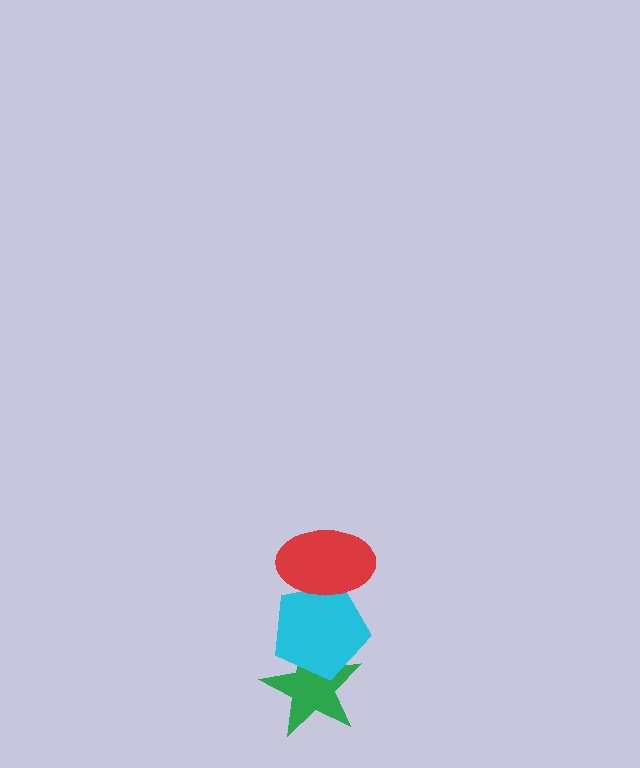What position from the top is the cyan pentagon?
The cyan pentagon is 2nd from the top.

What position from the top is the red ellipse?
The red ellipse is 1st from the top.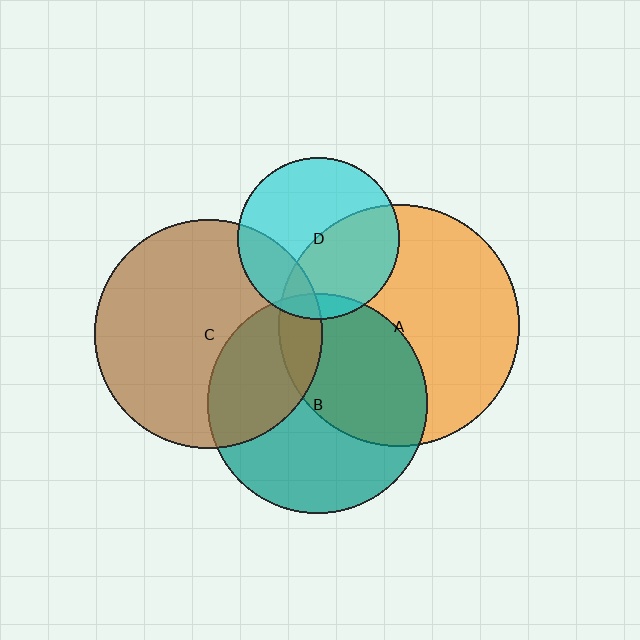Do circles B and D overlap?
Yes.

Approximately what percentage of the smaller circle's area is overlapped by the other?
Approximately 10%.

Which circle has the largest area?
Circle A (orange).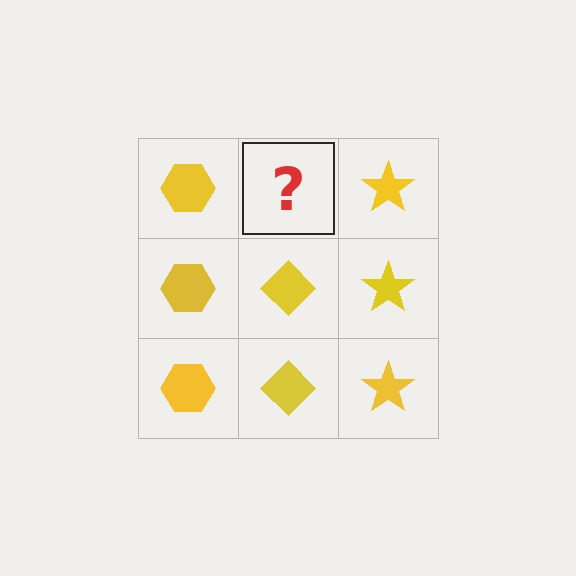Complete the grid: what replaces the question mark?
The question mark should be replaced with a yellow diamond.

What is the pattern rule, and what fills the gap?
The rule is that each column has a consistent shape. The gap should be filled with a yellow diamond.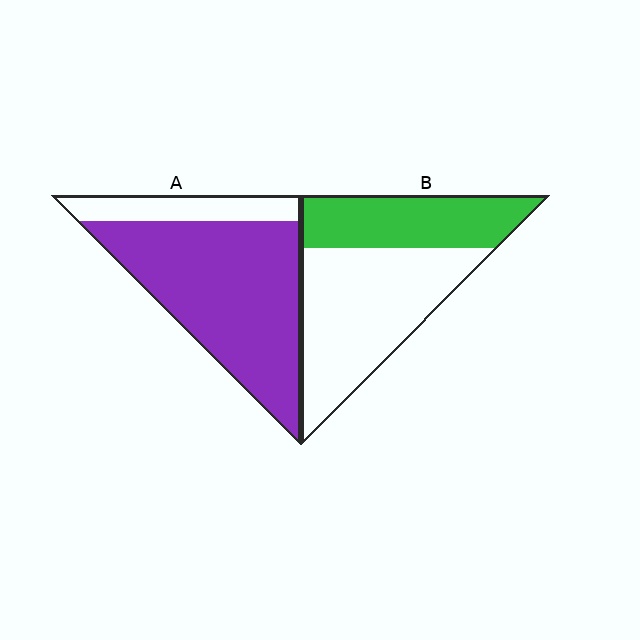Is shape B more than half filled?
No.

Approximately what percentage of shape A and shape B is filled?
A is approximately 80% and B is approximately 40%.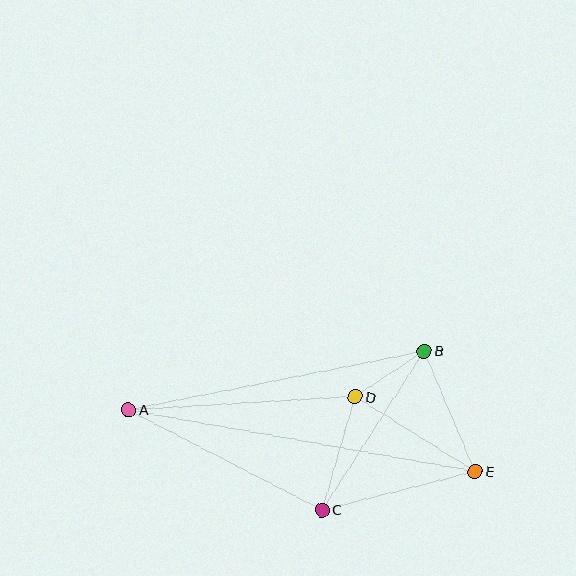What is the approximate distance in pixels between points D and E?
The distance between D and E is approximately 141 pixels.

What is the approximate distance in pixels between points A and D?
The distance between A and D is approximately 227 pixels.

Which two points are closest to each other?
Points B and D are closest to each other.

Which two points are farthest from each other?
Points A and E are farthest from each other.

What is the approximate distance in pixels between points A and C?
The distance between A and C is approximately 218 pixels.